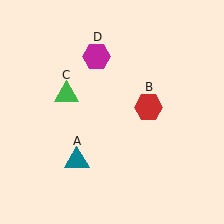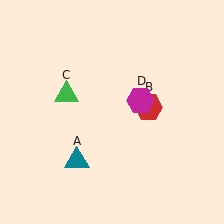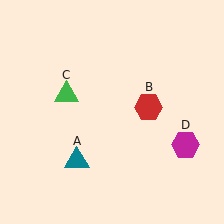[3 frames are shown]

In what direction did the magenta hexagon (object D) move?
The magenta hexagon (object D) moved down and to the right.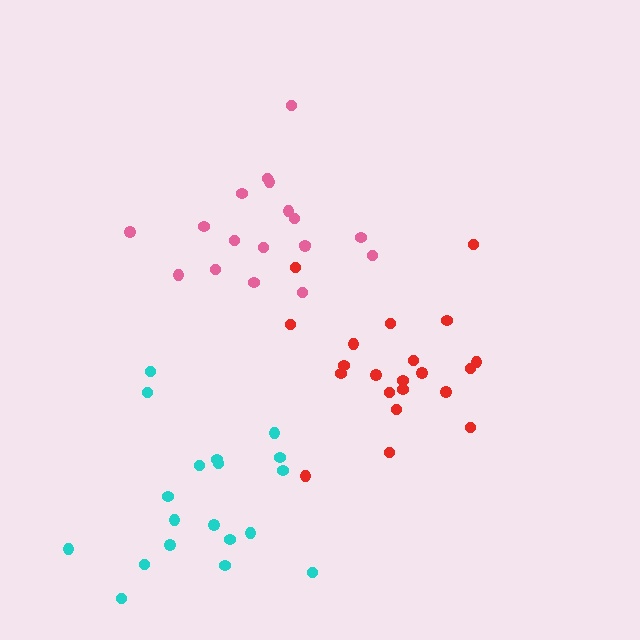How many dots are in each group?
Group 1: 21 dots, Group 2: 18 dots, Group 3: 19 dots (58 total).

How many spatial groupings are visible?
There are 3 spatial groupings.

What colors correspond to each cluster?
The clusters are colored: red, pink, cyan.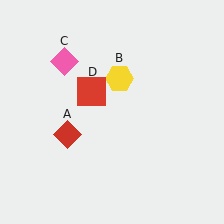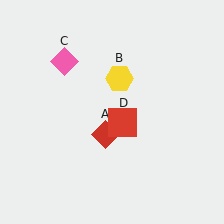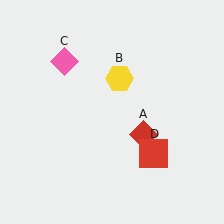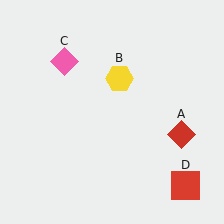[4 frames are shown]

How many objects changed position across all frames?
2 objects changed position: red diamond (object A), red square (object D).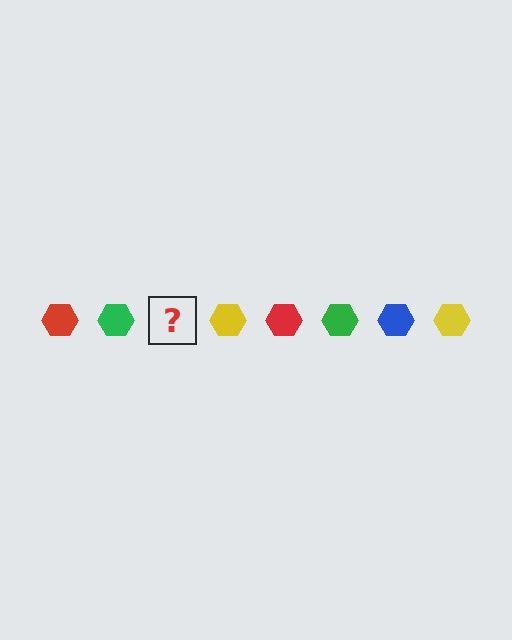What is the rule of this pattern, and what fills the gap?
The rule is that the pattern cycles through red, green, blue, yellow hexagons. The gap should be filled with a blue hexagon.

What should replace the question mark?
The question mark should be replaced with a blue hexagon.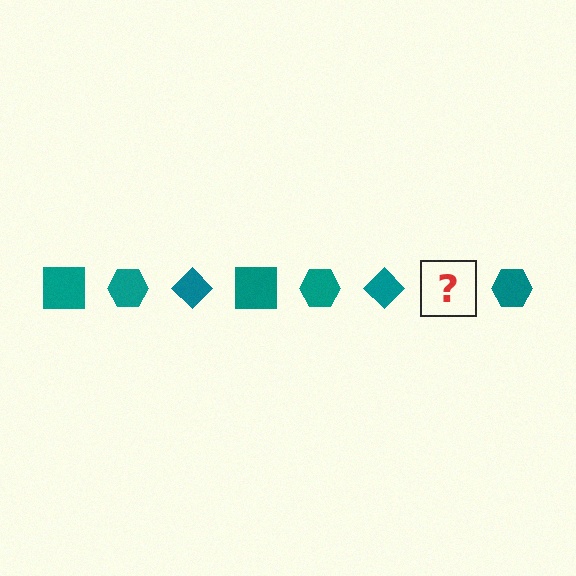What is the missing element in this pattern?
The missing element is a teal square.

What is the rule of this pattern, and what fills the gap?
The rule is that the pattern cycles through square, hexagon, diamond shapes in teal. The gap should be filled with a teal square.